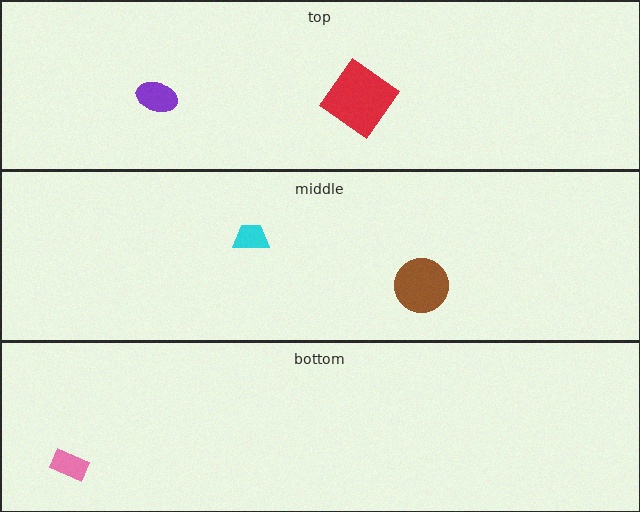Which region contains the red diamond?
The top region.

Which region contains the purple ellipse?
The top region.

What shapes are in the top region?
The purple ellipse, the red diamond.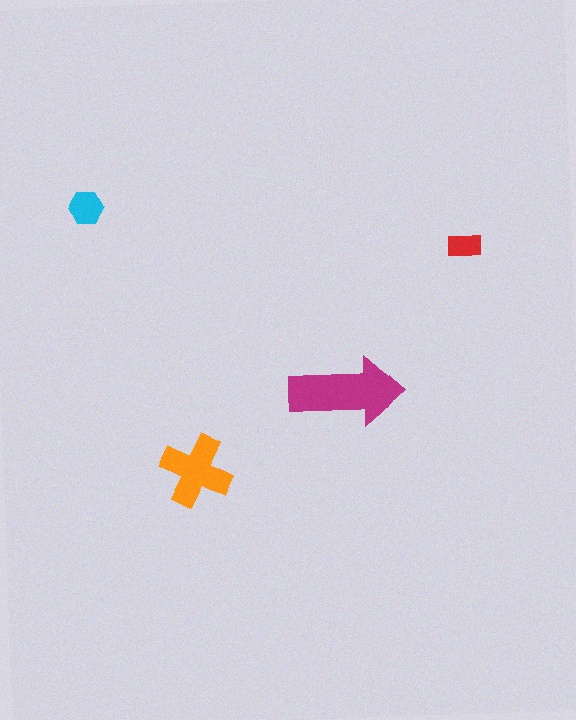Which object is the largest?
The magenta arrow.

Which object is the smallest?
The red rectangle.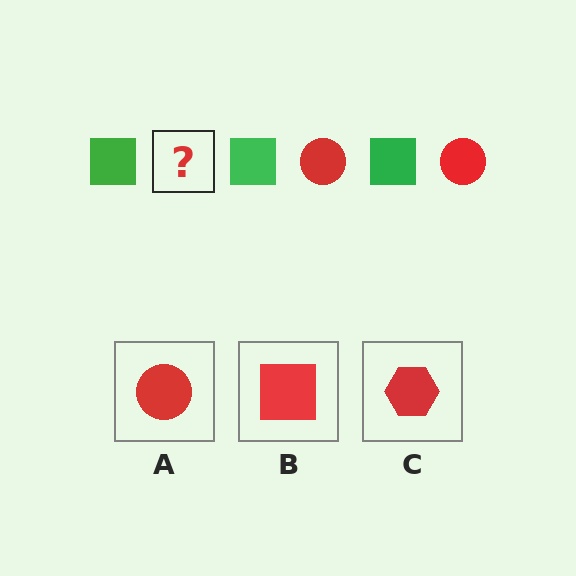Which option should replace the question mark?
Option A.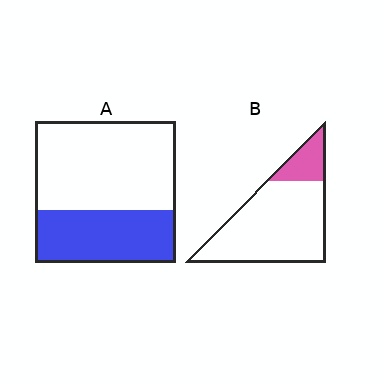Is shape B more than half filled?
No.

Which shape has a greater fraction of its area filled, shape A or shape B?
Shape A.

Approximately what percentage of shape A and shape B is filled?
A is approximately 35% and B is approximately 20%.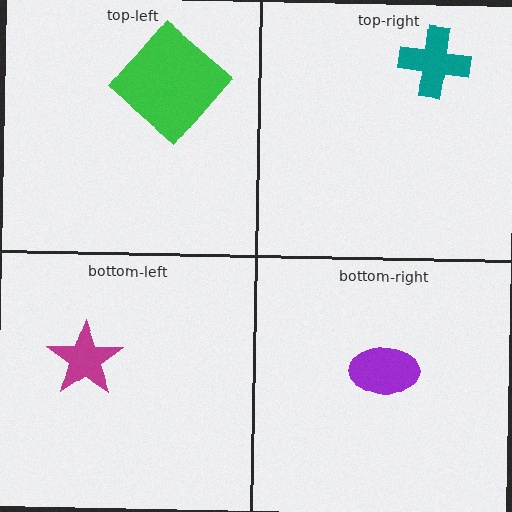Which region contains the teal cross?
The top-right region.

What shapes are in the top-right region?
The teal cross.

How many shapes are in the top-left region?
1.